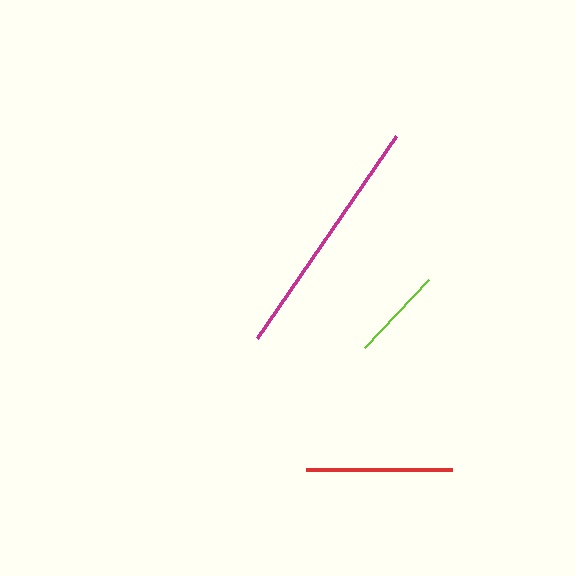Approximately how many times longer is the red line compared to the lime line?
The red line is approximately 1.6 times the length of the lime line.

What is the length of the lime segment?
The lime segment is approximately 93 pixels long.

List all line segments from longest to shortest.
From longest to shortest: magenta, red, lime.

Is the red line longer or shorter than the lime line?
The red line is longer than the lime line.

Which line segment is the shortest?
The lime line is the shortest at approximately 93 pixels.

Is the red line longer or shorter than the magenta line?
The magenta line is longer than the red line.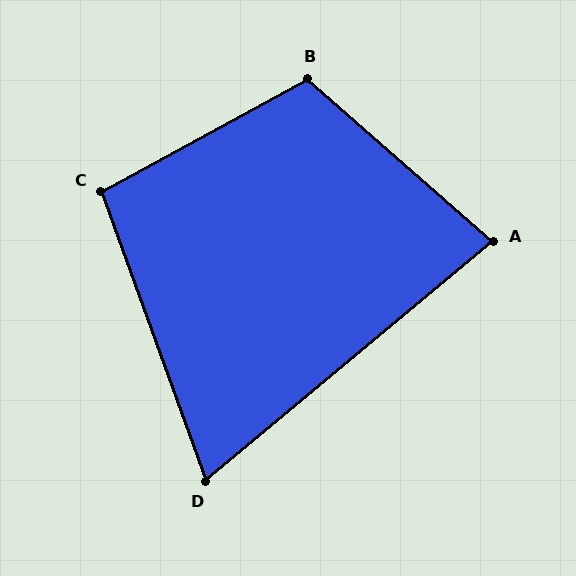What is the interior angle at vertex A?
Approximately 81 degrees (acute).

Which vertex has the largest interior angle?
B, at approximately 110 degrees.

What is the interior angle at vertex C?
Approximately 99 degrees (obtuse).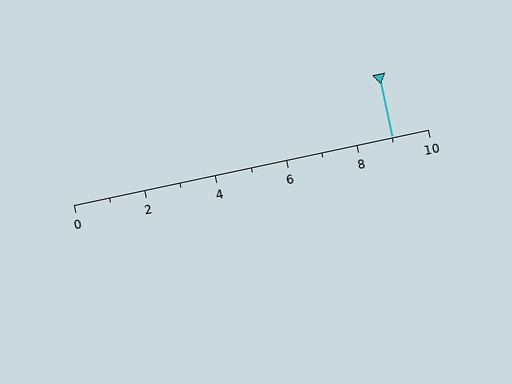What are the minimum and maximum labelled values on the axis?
The axis runs from 0 to 10.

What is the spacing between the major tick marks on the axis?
The major ticks are spaced 2 apart.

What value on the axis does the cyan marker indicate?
The marker indicates approximately 9.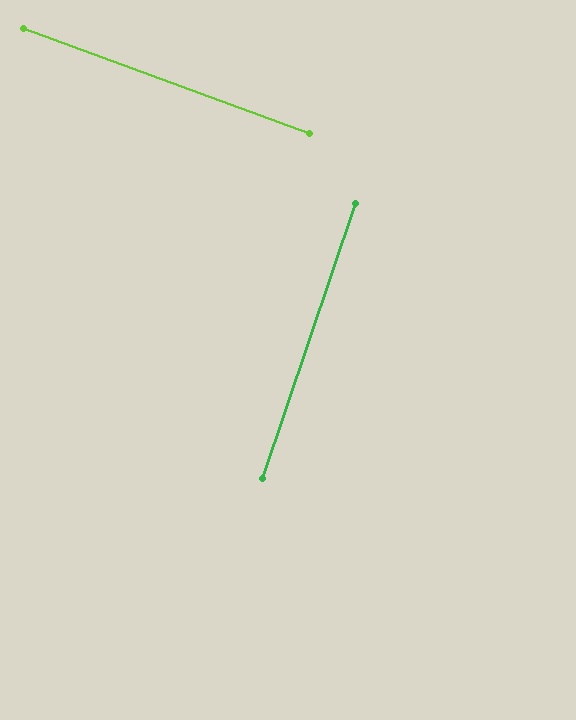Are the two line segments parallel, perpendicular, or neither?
Perpendicular — they meet at approximately 89°.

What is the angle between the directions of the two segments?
Approximately 89 degrees.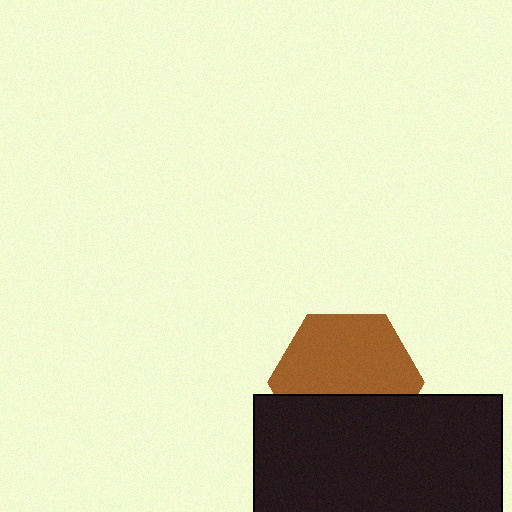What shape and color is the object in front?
The object in front is a black rectangle.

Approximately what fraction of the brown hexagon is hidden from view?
Roughly 40% of the brown hexagon is hidden behind the black rectangle.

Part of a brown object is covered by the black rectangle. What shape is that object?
It is a hexagon.